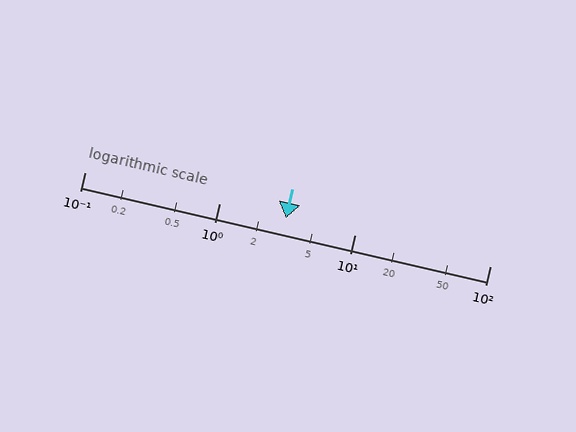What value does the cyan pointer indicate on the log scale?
The pointer indicates approximately 3.1.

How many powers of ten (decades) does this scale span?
The scale spans 3 decades, from 0.1 to 100.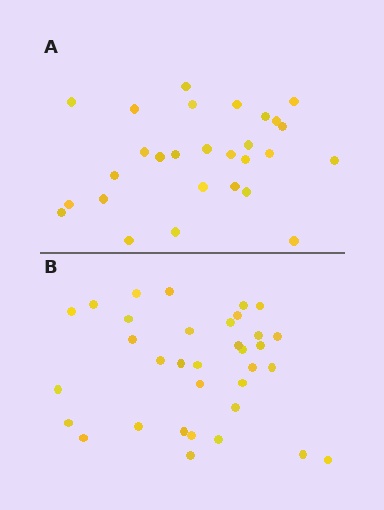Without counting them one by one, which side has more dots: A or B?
Region B (the bottom region) has more dots.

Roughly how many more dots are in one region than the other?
Region B has about 6 more dots than region A.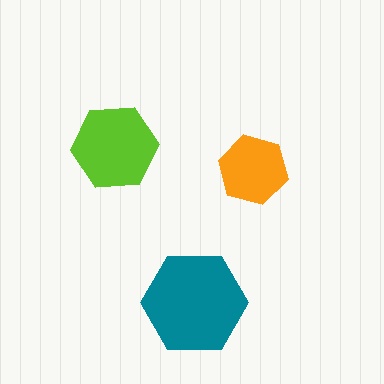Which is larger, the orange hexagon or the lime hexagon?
The lime one.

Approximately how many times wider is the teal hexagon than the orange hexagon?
About 1.5 times wider.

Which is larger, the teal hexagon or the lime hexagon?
The teal one.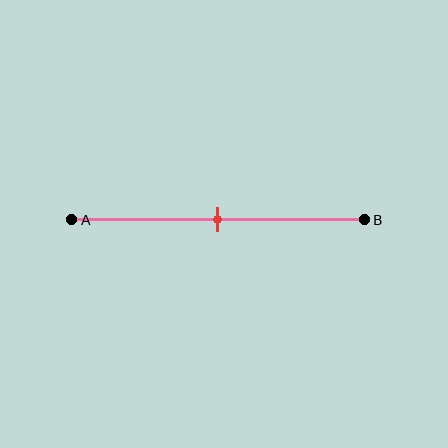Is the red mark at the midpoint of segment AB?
Yes, the mark is approximately at the midpoint.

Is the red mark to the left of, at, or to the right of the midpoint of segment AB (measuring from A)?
The red mark is approximately at the midpoint of segment AB.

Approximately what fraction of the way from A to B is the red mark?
The red mark is approximately 50% of the way from A to B.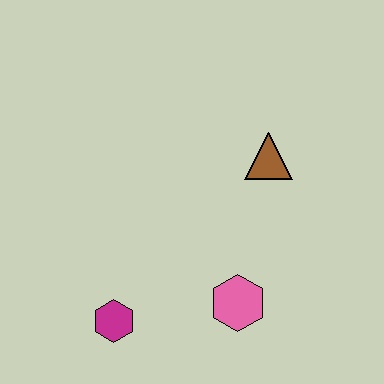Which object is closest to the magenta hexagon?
The pink hexagon is closest to the magenta hexagon.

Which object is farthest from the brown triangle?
The magenta hexagon is farthest from the brown triangle.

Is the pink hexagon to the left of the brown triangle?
Yes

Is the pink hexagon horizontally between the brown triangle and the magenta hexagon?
Yes